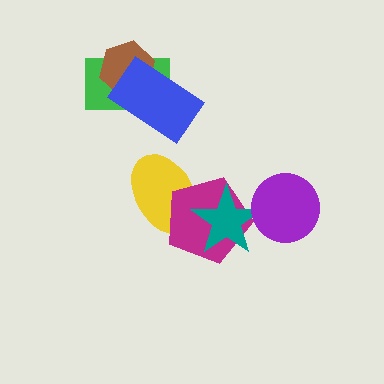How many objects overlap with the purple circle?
1 object overlaps with the purple circle.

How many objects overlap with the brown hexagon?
2 objects overlap with the brown hexagon.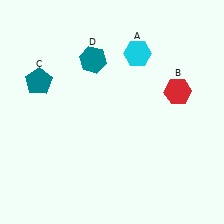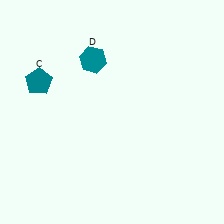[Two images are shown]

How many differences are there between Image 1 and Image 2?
There are 2 differences between the two images.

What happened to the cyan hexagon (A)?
The cyan hexagon (A) was removed in Image 2. It was in the top-right area of Image 1.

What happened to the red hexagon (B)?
The red hexagon (B) was removed in Image 2. It was in the top-right area of Image 1.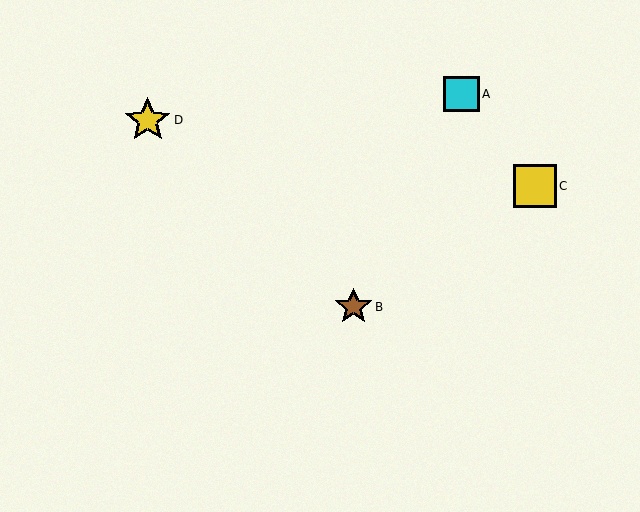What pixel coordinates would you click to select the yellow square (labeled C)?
Click at (535, 186) to select the yellow square C.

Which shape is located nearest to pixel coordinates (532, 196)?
The yellow square (labeled C) at (535, 186) is nearest to that location.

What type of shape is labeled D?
Shape D is a yellow star.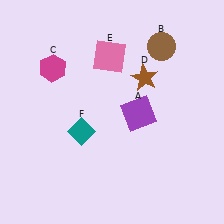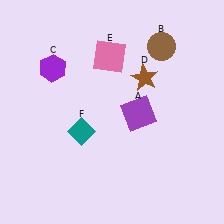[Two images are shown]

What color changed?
The hexagon (C) changed from magenta in Image 1 to purple in Image 2.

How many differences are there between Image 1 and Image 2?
There is 1 difference between the two images.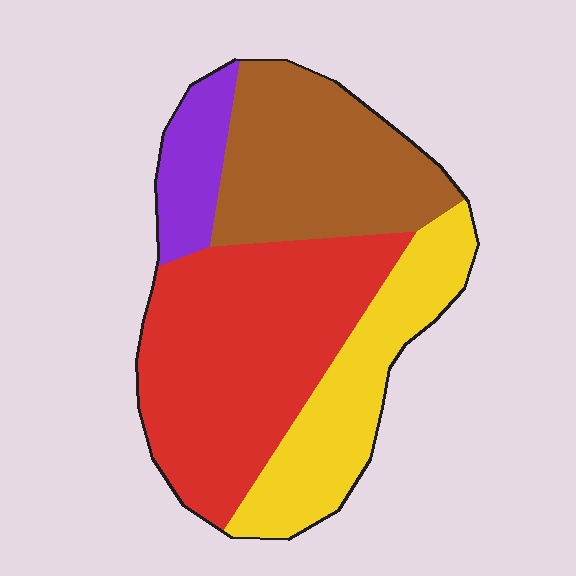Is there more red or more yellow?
Red.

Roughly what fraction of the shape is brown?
Brown takes up between a sixth and a third of the shape.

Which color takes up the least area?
Purple, at roughly 10%.